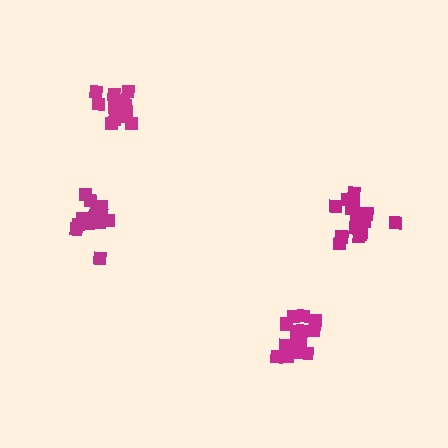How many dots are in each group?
Group 1: 15 dots, Group 2: 18 dots, Group 3: 16 dots, Group 4: 14 dots (63 total).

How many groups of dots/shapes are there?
There are 4 groups.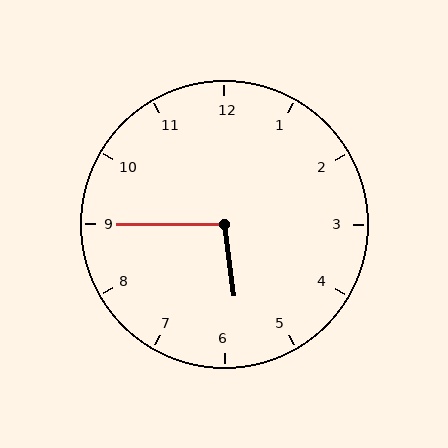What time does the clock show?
5:45.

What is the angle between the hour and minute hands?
Approximately 98 degrees.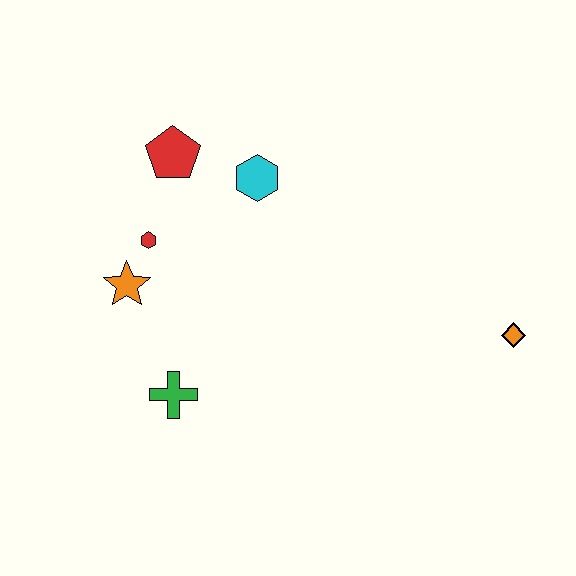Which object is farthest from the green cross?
The orange diamond is farthest from the green cross.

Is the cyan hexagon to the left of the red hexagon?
No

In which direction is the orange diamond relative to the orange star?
The orange diamond is to the right of the orange star.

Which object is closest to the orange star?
The red hexagon is closest to the orange star.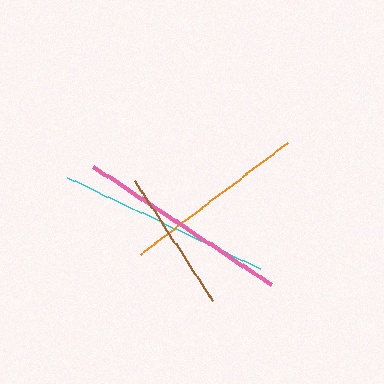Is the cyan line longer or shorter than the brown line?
The cyan line is longer than the brown line.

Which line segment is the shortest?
The brown line is the shortest at approximately 144 pixels.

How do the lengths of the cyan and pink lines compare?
The cyan and pink lines are approximately the same length.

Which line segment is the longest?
The cyan line is the longest at approximately 215 pixels.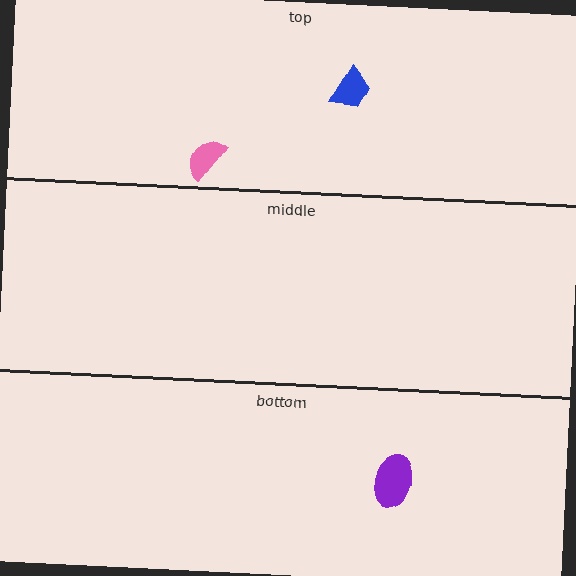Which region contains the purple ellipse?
The bottom region.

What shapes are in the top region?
The pink semicircle, the blue trapezoid.